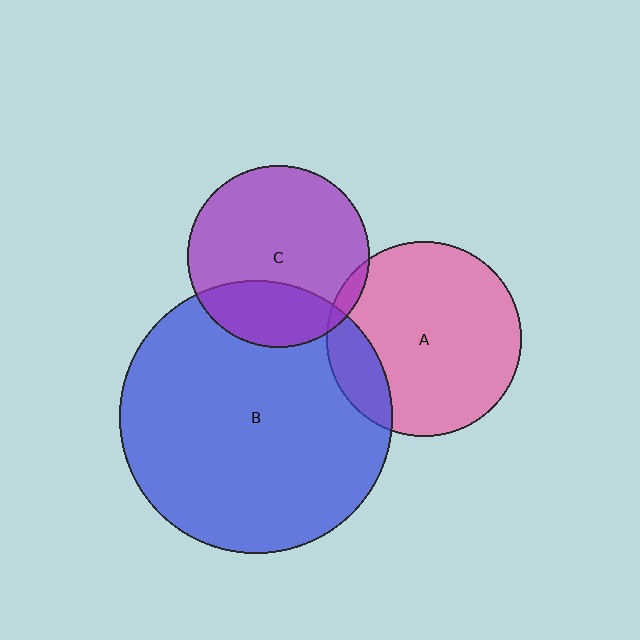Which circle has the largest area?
Circle B (blue).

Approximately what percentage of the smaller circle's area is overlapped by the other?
Approximately 15%.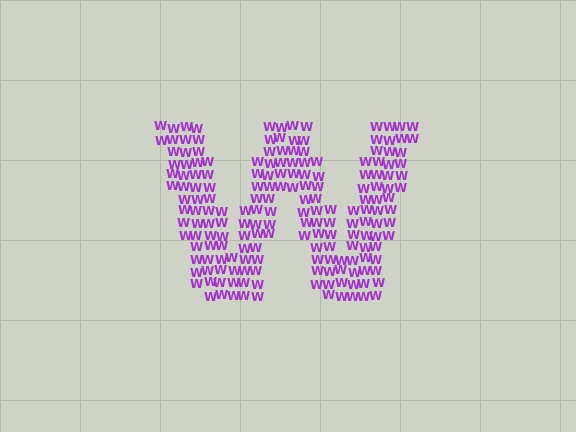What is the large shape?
The large shape is the letter W.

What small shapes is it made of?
It is made of small letter W's.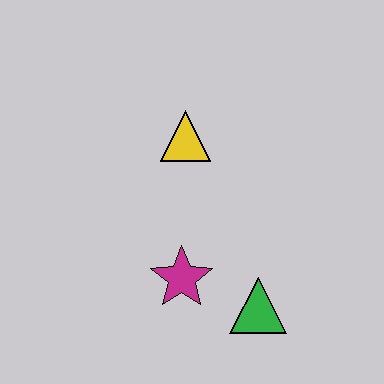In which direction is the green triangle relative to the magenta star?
The green triangle is to the right of the magenta star.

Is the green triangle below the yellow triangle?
Yes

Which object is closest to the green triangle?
The magenta star is closest to the green triangle.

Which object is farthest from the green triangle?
The yellow triangle is farthest from the green triangle.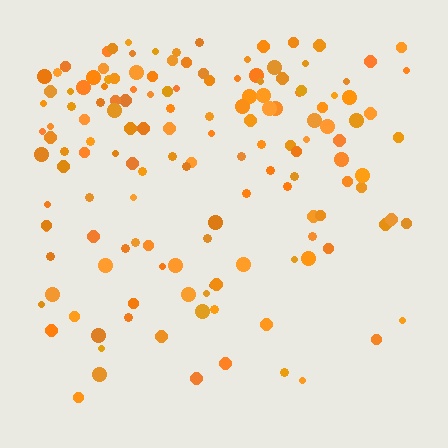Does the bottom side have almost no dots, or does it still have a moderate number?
Still a moderate number, just noticeably fewer than the top.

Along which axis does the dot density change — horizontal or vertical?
Vertical.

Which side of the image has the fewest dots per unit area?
The bottom.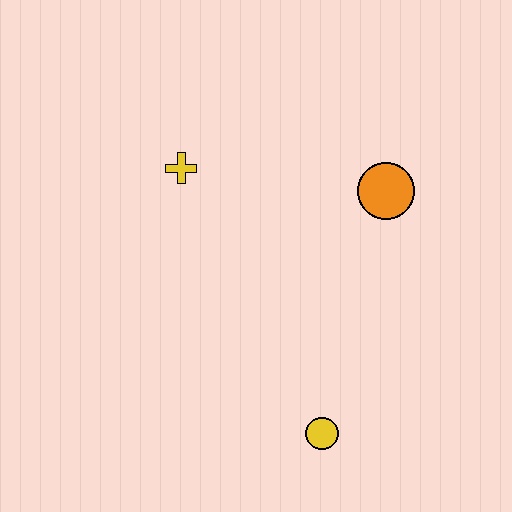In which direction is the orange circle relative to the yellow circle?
The orange circle is above the yellow circle.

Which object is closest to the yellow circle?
The orange circle is closest to the yellow circle.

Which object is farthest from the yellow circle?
The yellow cross is farthest from the yellow circle.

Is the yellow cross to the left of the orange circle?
Yes